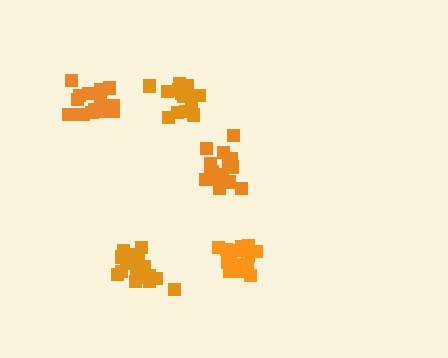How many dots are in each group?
Group 1: 18 dots, Group 2: 18 dots, Group 3: 16 dots, Group 4: 17 dots, Group 5: 21 dots (90 total).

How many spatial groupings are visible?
There are 5 spatial groupings.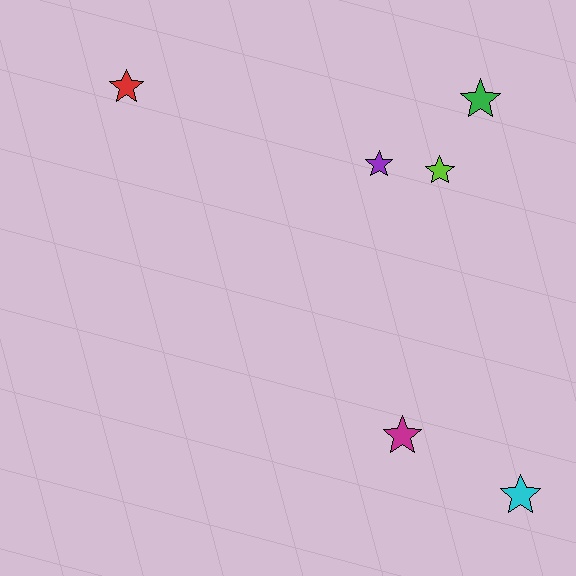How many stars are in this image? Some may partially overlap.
There are 6 stars.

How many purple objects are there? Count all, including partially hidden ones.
There is 1 purple object.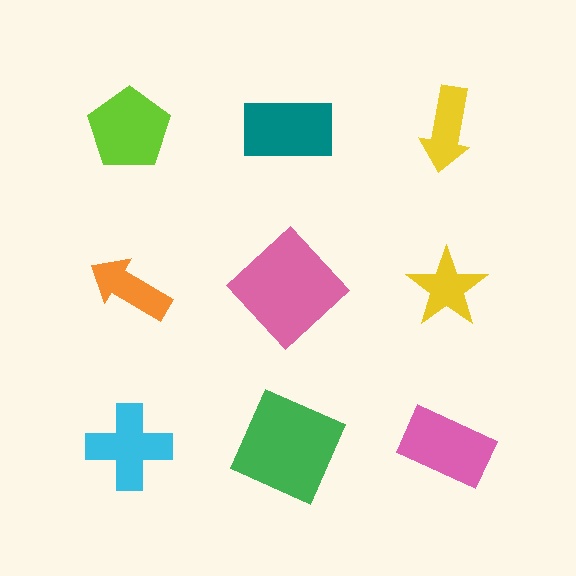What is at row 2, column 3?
A yellow star.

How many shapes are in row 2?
3 shapes.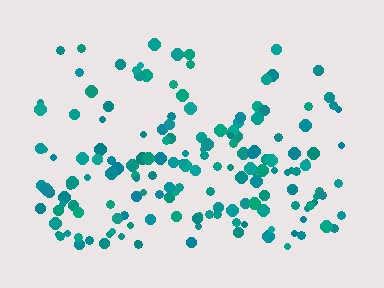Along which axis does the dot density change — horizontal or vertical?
Vertical.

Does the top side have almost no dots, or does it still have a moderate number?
Still a moderate number, just noticeably fewer than the bottom.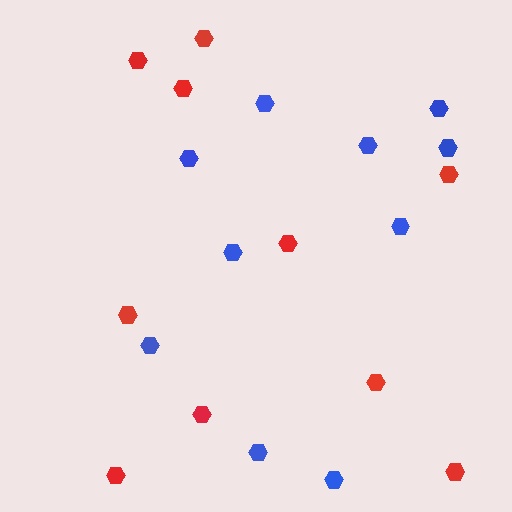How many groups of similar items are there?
There are 2 groups: one group of red hexagons (10) and one group of blue hexagons (10).